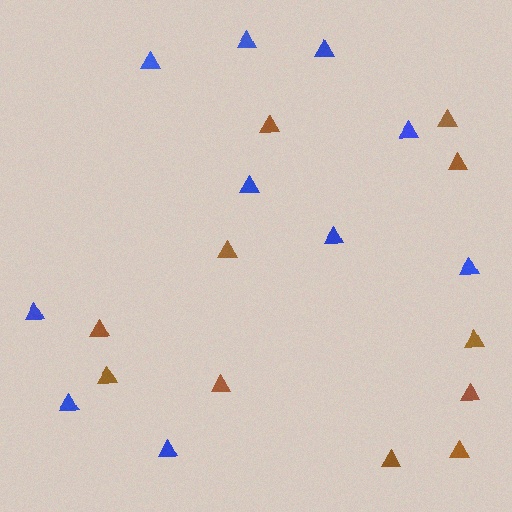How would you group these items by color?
There are 2 groups: one group of brown triangles (11) and one group of blue triangles (10).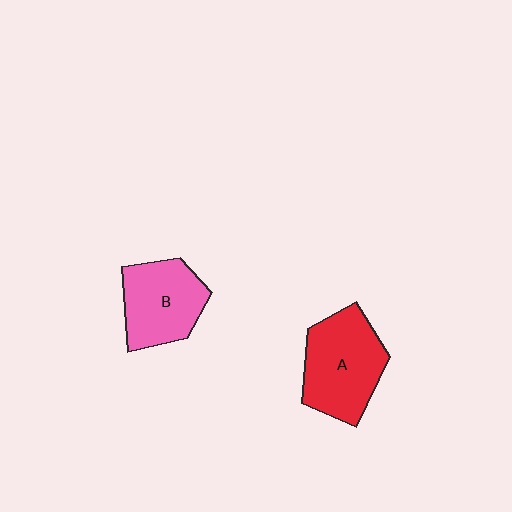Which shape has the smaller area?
Shape B (pink).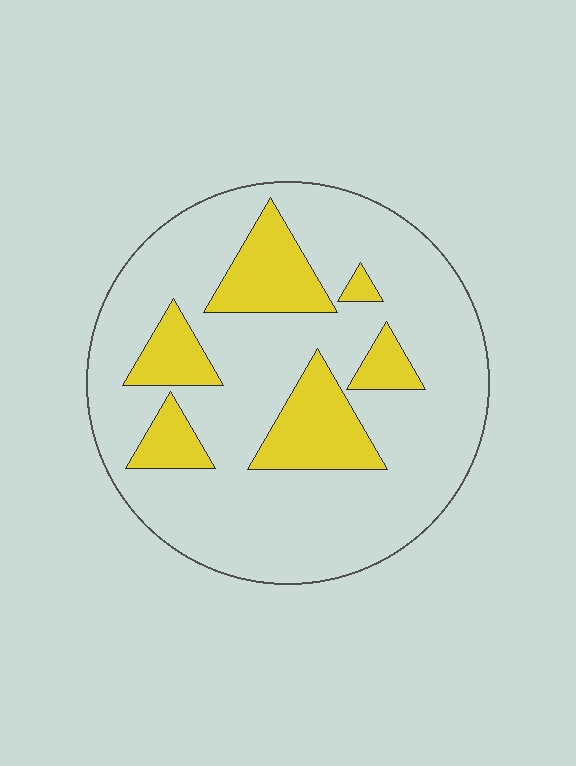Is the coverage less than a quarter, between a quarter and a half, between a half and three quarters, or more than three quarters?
Less than a quarter.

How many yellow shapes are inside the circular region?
6.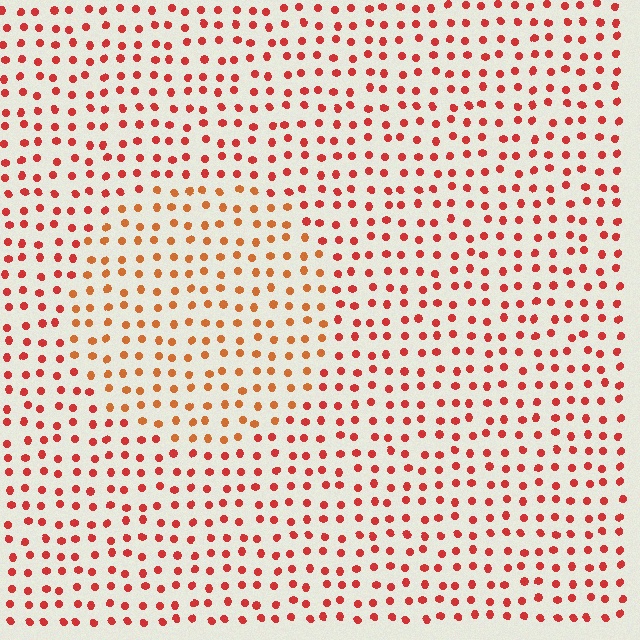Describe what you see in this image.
The image is filled with small red elements in a uniform arrangement. A circle-shaped region is visible where the elements are tinted to a slightly different hue, forming a subtle color boundary.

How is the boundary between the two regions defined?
The boundary is defined purely by a slight shift in hue (about 24 degrees). Spacing, size, and orientation are identical on both sides.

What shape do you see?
I see a circle.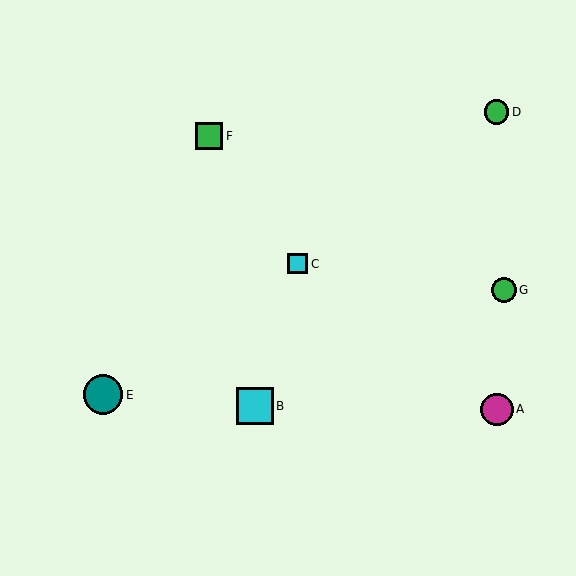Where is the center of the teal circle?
The center of the teal circle is at (103, 395).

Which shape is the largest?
The teal circle (labeled E) is the largest.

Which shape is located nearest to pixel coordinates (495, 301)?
The green circle (labeled G) at (504, 290) is nearest to that location.